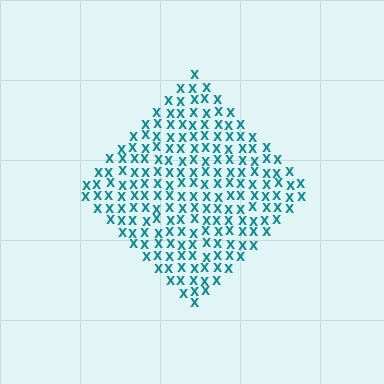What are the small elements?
The small elements are letter X's.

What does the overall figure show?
The overall figure shows a diamond.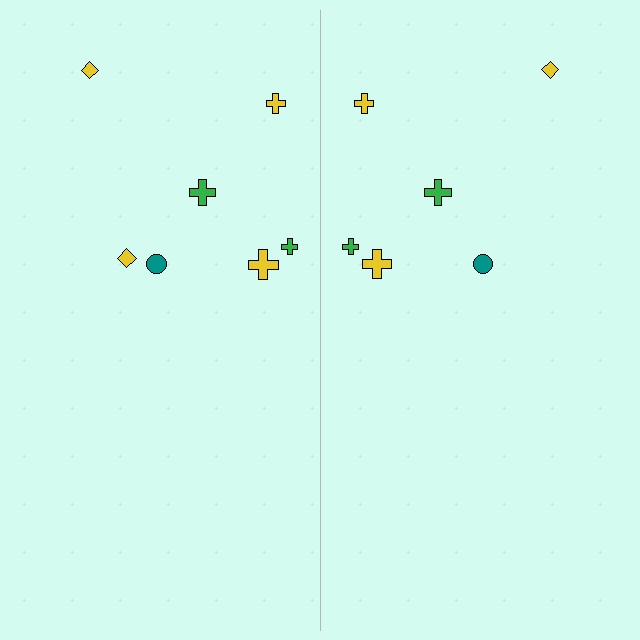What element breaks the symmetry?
A yellow diamond is missing from the right side.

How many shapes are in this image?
There are 13 shapes in this image.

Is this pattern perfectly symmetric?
No, the pattern is not perfectly symmetric. A yellow diamond is missing from the right side.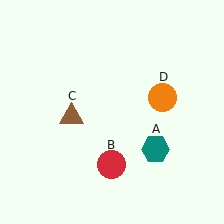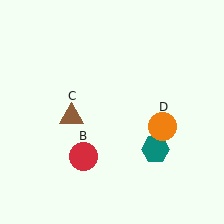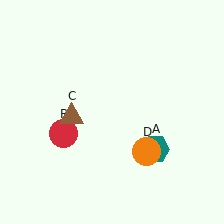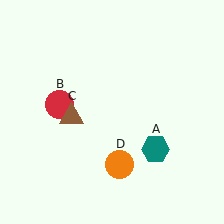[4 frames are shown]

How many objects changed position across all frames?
2 objects changed position: red circle (object B), orange circle (object D).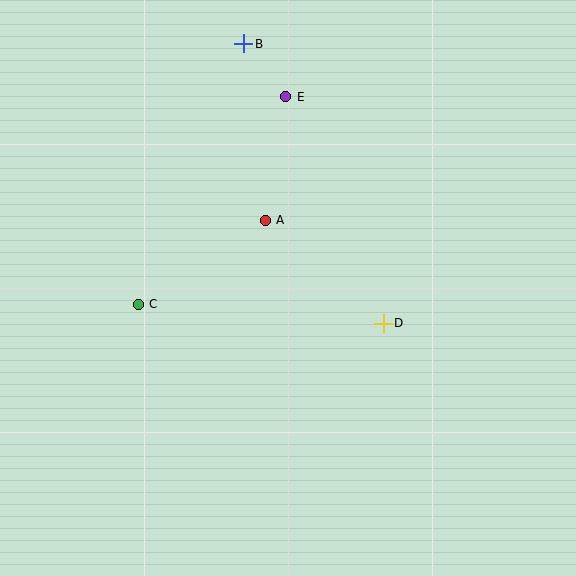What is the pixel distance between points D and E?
The distance between D and E is 247 pixels.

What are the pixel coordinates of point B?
Point B is at (244, 44).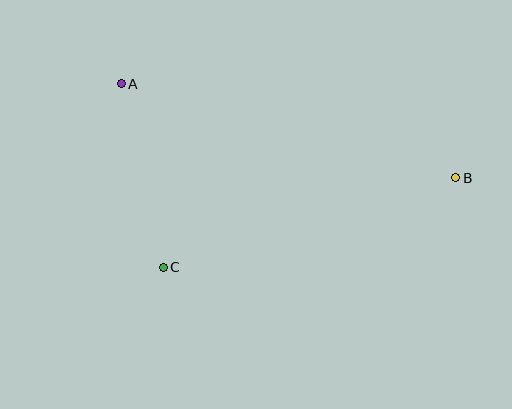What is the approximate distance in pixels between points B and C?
The distance between B and C is approximately 306 pixels.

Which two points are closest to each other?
Points A and C are closest to each other.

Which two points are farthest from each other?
Points A and B are farthest from each other.